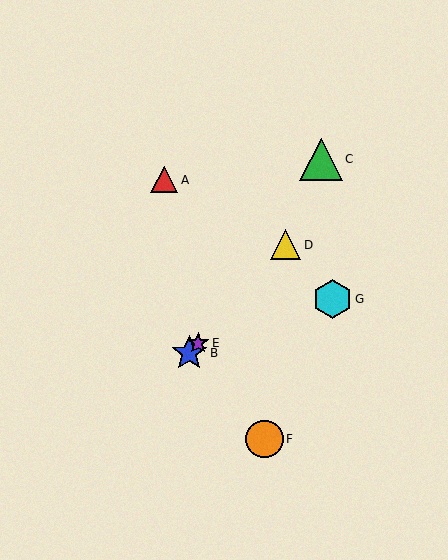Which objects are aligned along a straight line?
Objects B, D, E are aligned along a straight line.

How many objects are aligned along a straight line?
3 objects (B, D, E) are aligned along a straight line.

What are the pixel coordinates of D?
Object D is at (286, 245).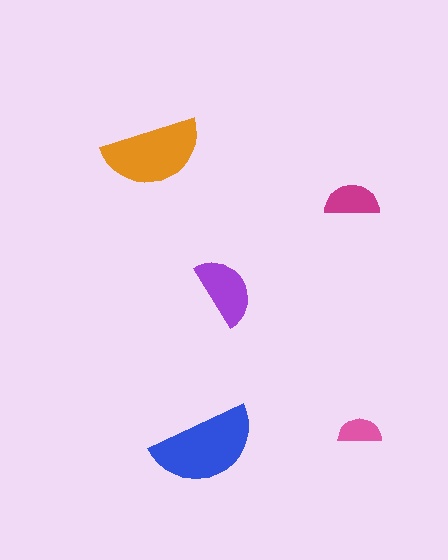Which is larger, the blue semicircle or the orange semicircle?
The blue one.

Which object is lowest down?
The blue semicircle is bottommost.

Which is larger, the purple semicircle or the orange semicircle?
The orange one.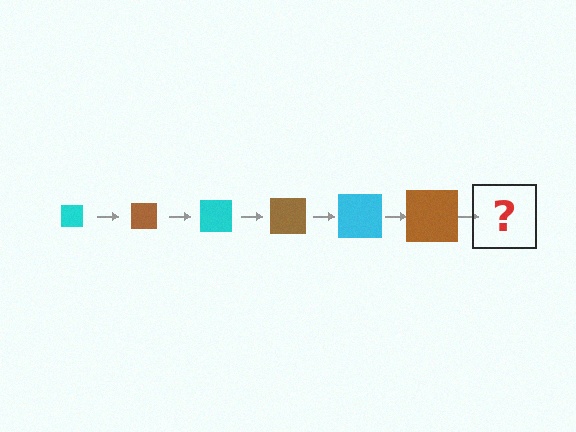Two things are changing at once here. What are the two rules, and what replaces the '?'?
The two rules are that the square grows larger each step and the color cycles through cyan and brown. The '?' should be a cyan square, larger than the previous one.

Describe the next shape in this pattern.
It should be a cyan square, larger than the previous one.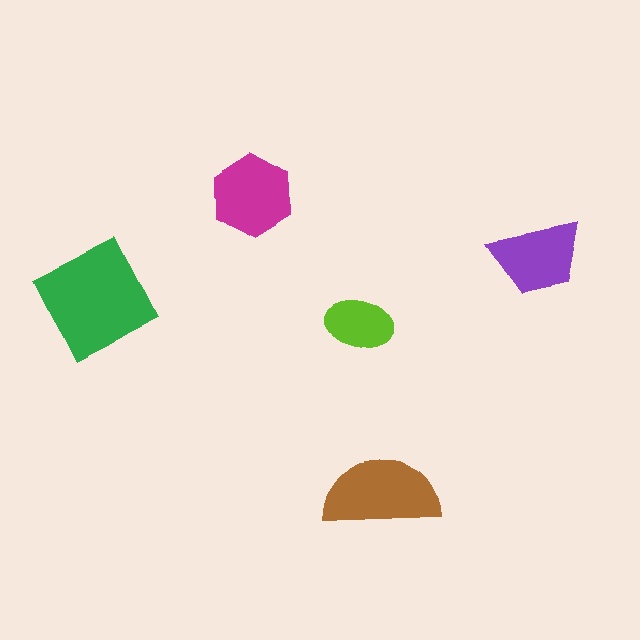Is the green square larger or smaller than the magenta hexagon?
Larger.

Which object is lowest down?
The brown semicircle is bottommost.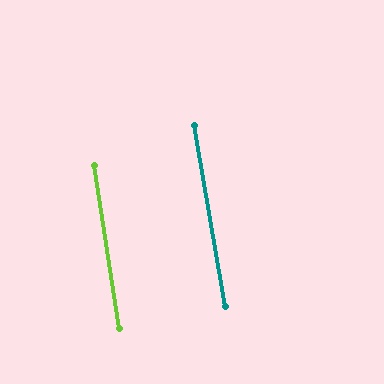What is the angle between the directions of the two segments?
Approximately 1 degree.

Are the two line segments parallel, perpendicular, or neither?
Parallel — their directions differ by only 0.8°.